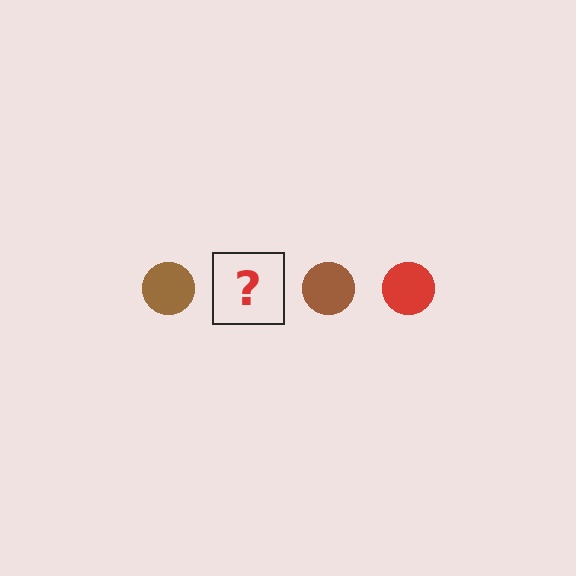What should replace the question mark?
The question mark should be replaced with a red circle.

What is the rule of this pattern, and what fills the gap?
The rule is that the pattern cycles through brown, red circles. The gap should be filled with a red circle.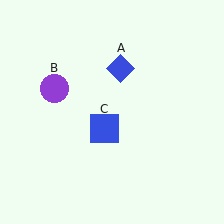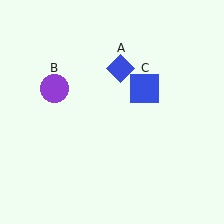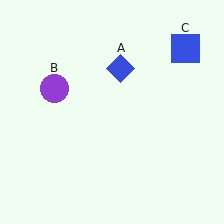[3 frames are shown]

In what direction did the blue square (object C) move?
The blue square (object C) moved up and to the right.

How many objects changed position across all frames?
1 object changed position: blue square (object C).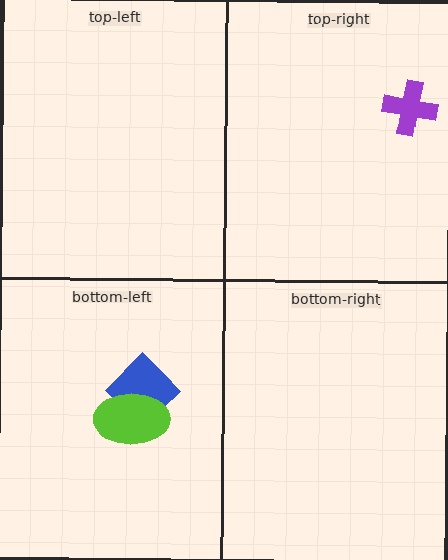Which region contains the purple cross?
The top-right region.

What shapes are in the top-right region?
The purple cross.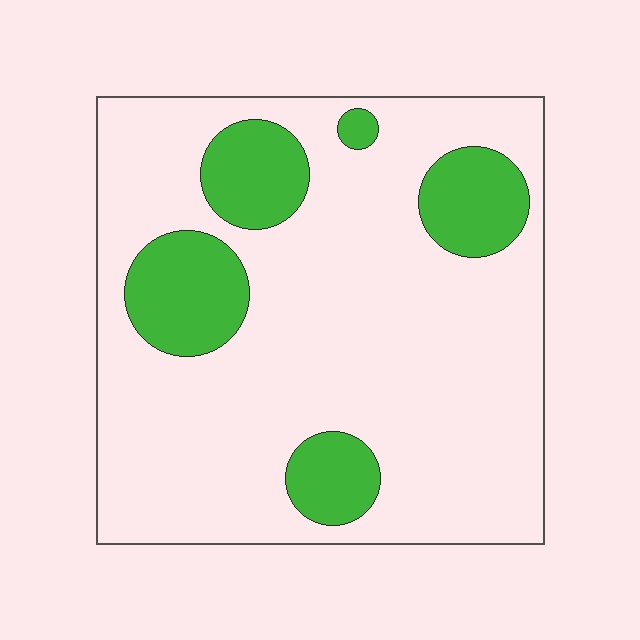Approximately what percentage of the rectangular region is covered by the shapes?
Approximately 20%.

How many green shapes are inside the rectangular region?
5.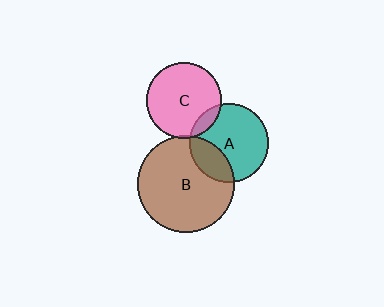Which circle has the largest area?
Circle B (brown).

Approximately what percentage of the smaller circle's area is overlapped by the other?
Approximately 10%.